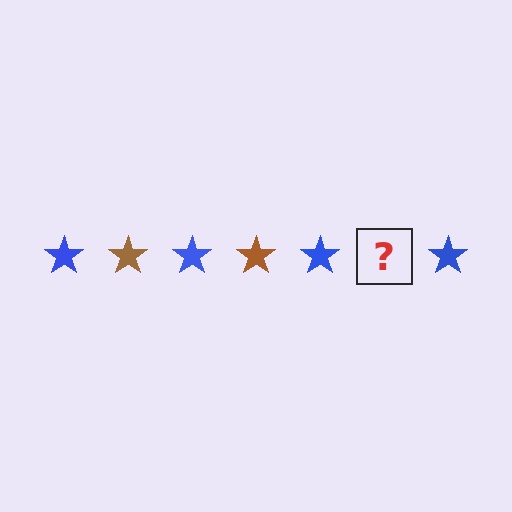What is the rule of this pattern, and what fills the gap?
The rule is that the pattern cycles through blue, brown stars. The gap should be filled with a brown star.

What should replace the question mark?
The question mark should be replaced with a brown star.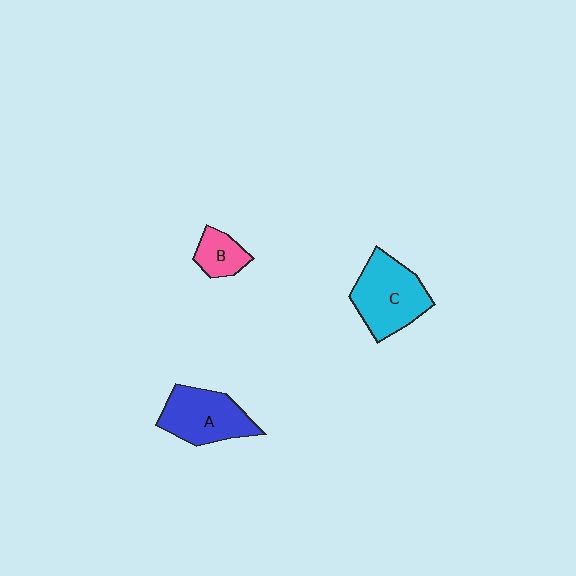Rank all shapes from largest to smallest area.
From largest to smallest: C (cyan), A (blue), B (pink).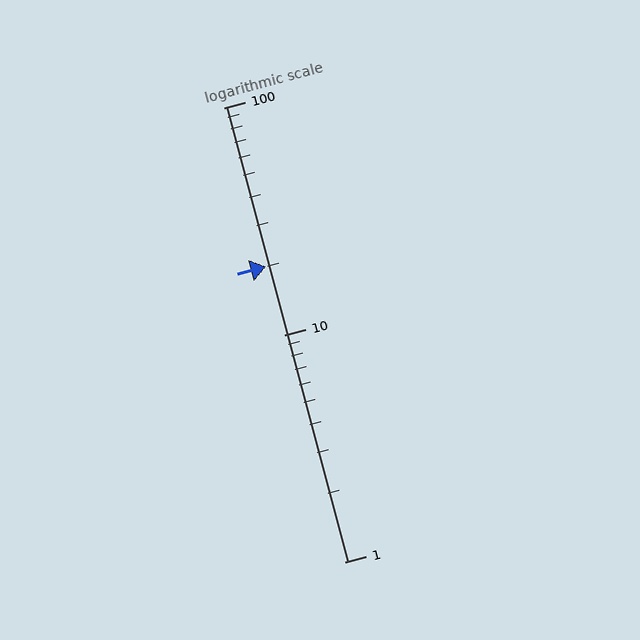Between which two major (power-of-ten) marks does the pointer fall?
The pointer is between 10 and 100.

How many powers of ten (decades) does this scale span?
The scale spans 2 decades, from 1 to 100.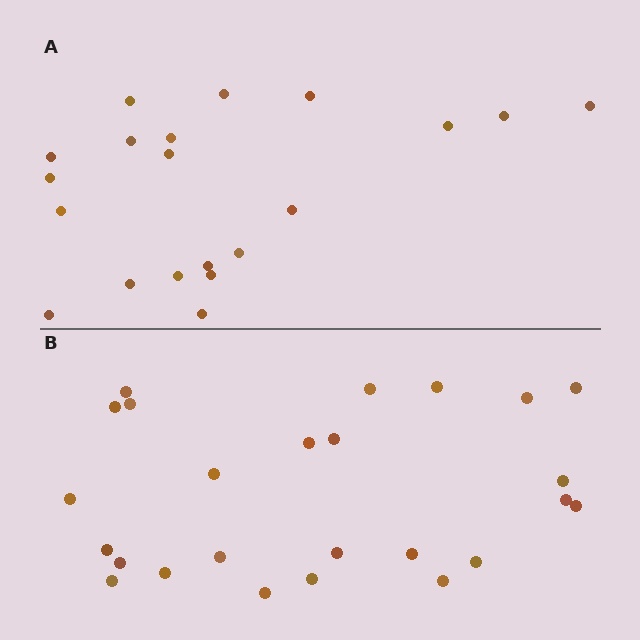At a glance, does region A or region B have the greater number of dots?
Region B (the bottom region) has more dots.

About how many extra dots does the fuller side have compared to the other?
Region B has about 5 more dots than region A.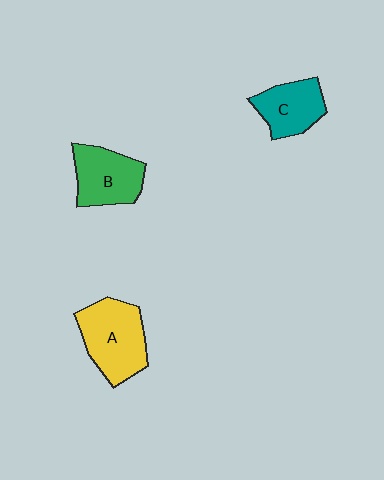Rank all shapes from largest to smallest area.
From largest to smallest: A (yellow), B (green), C (teal).